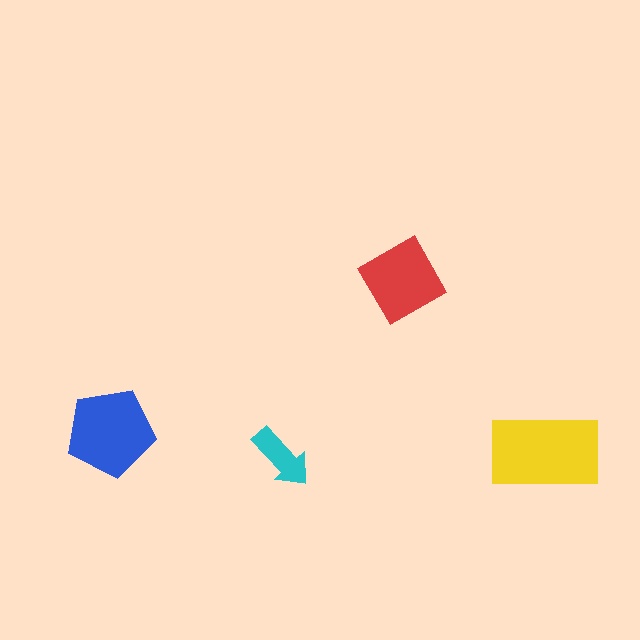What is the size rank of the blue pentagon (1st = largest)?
2nd.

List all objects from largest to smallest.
The yellow rectangle, the blue pentagon, the red diamond, the cyan arrow.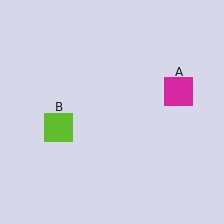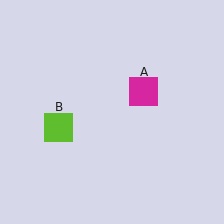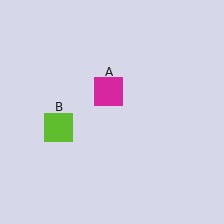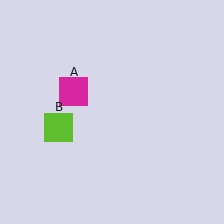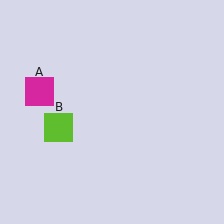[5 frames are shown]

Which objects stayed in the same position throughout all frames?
Lime square (object B) remained stationary.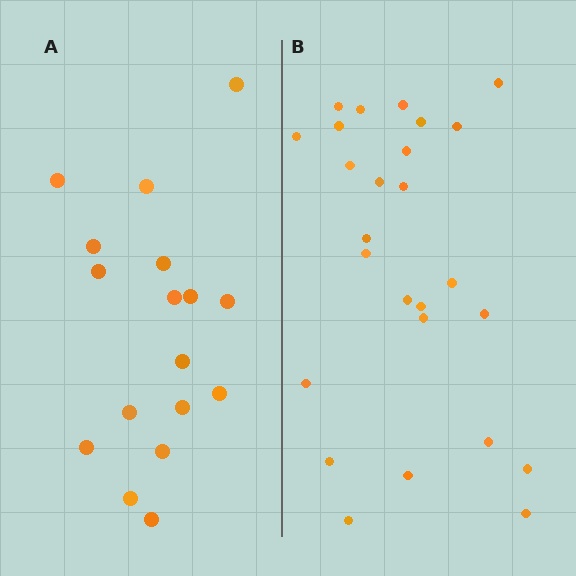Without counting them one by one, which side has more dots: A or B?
Region B (the right region) has more dots.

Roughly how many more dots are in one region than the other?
Region B has roughly 8 or so more dots than region A.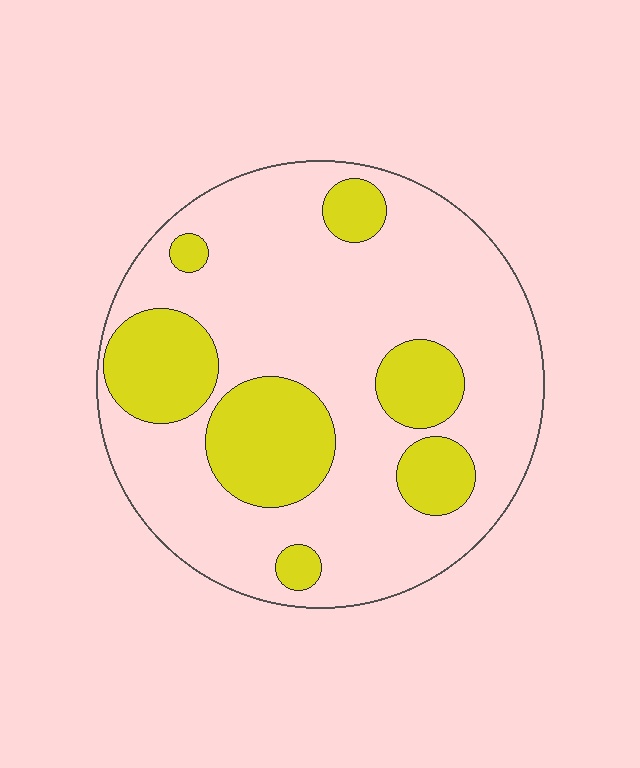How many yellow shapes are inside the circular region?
7.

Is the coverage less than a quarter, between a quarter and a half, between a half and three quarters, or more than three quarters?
Between a quarter and a half.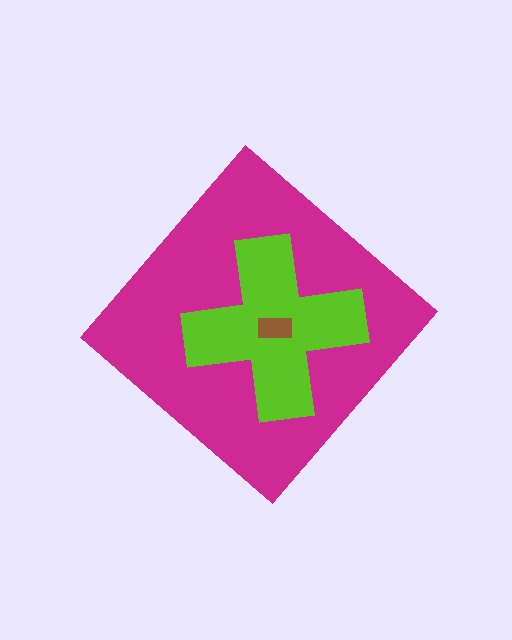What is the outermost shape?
The magenta diamond.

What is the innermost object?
The brown rectangle.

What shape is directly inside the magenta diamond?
The lime cross.